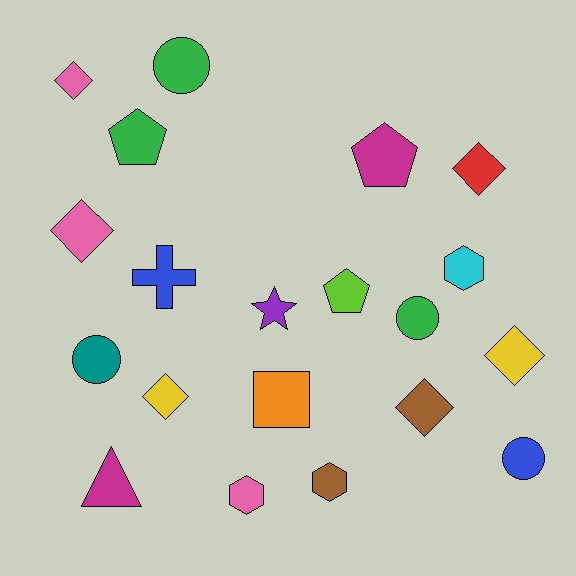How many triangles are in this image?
There is 1 triangle.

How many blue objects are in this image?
There are 2 blue objects.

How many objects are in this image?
There are 20 objects.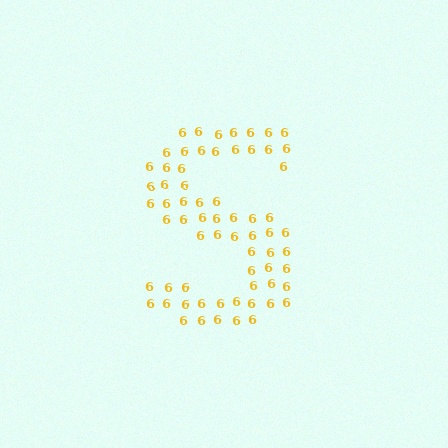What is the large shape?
The large shape is the letter S.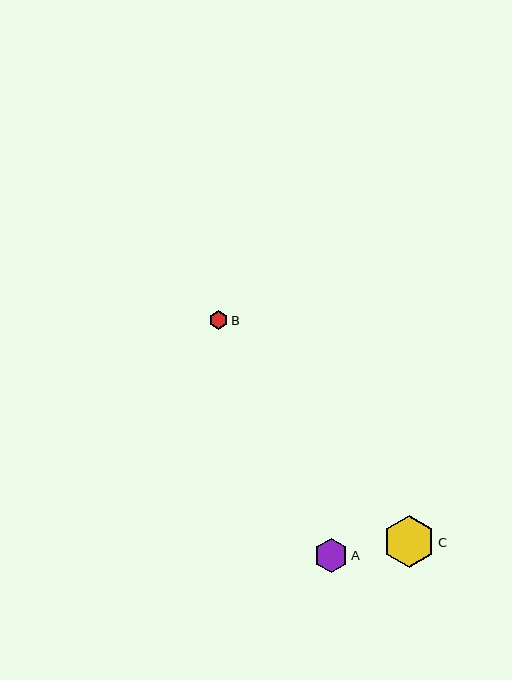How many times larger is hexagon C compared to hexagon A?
Hexagon C is approximately 1.5 times the size of hexagon A.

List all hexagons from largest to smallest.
From largest to smallest: C, A, B.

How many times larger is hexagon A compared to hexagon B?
Hexagon A is approximately 1.8 times the size of hexagon B.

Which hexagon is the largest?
Hexagon C is the largest with a size of approximately 52 pixels.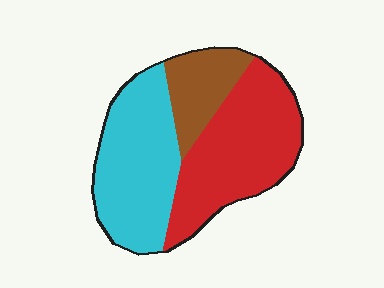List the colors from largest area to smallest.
From largest to smallest: red, cyan, brown.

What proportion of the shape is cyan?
Cyan takes up between a quarter and a half of the shape.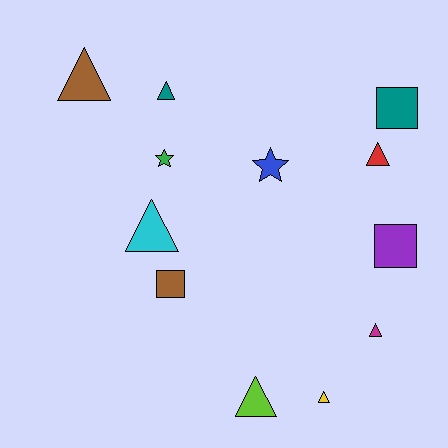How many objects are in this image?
There are 12 objects.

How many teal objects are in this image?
There are 2 teal objects.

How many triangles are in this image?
There are 7 triangles.